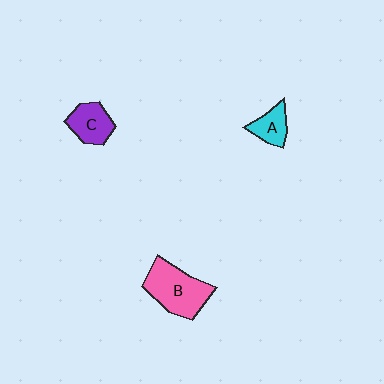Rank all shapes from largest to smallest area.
From largest to smallest: B (pink), C (purple), A (cyan).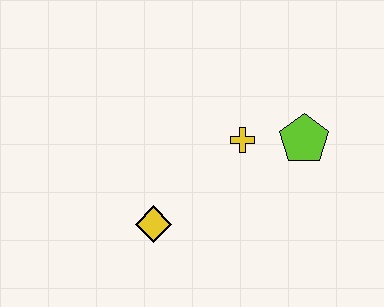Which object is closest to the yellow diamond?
The yellow cross is closest to the yellow diamond.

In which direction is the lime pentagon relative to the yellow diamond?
The lime pentagon is to the right of the yellow diamond.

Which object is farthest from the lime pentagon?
The yellow diamond is farthest from the lime pentagon.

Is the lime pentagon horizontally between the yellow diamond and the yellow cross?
No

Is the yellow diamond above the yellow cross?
No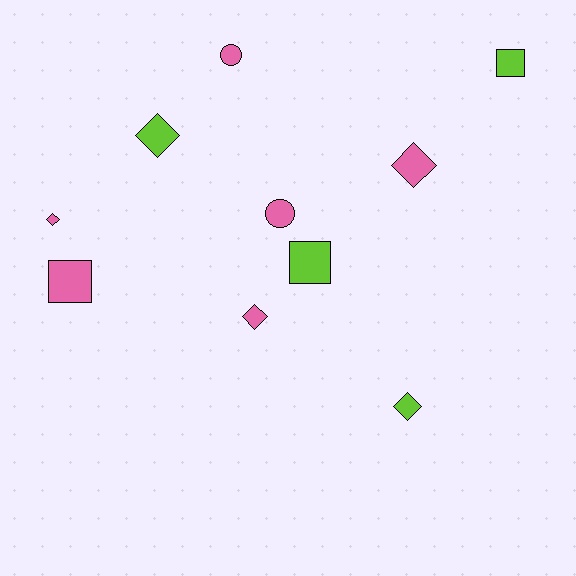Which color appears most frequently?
Pink, with 6 objects.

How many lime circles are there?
There are no lime circles.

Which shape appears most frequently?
Diamond, with 5 objects.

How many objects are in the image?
There are 10 objects.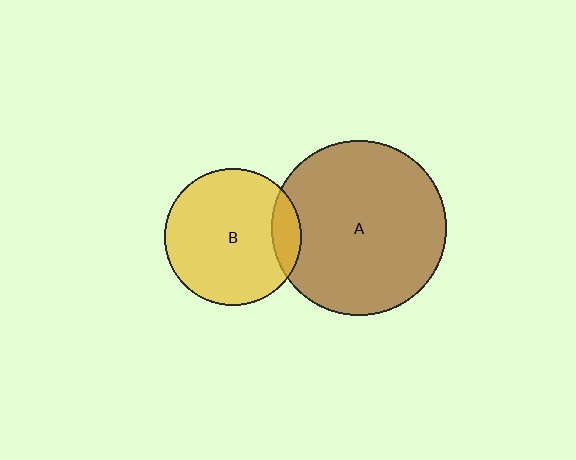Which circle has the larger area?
Circle A (brown).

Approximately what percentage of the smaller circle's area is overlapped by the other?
Approximately 15%.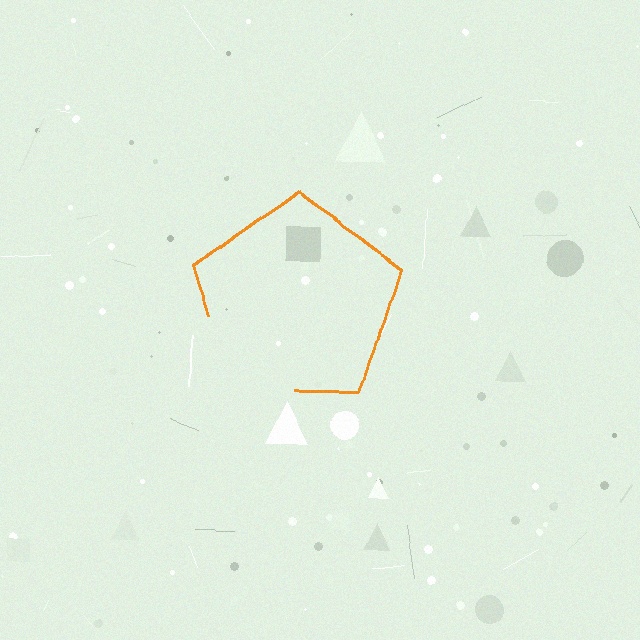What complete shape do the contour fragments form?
The contour fragments form a pentagon.